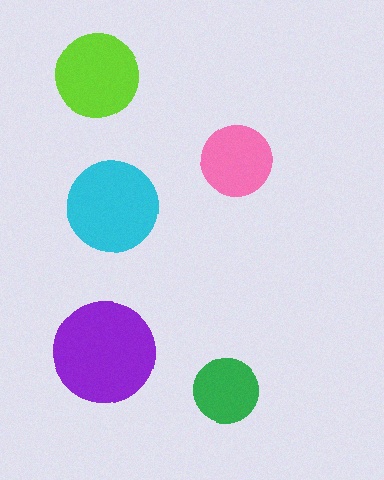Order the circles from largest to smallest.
the purple one, the cyan one, the lime one, the pink one, the green one.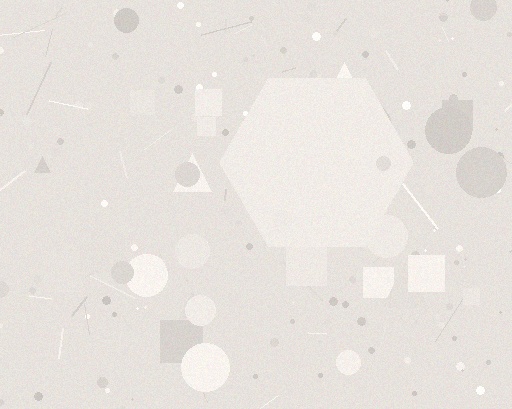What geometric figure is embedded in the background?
A hexagon is embedded in the background.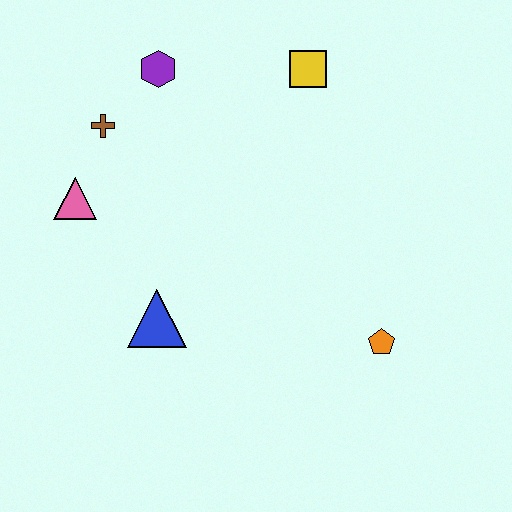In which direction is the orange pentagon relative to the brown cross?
The orange pentagon is to the right of the brown cross.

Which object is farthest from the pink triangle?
The orange pentagon is farthest from the pink triangle.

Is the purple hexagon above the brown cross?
Yes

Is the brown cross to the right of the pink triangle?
Yes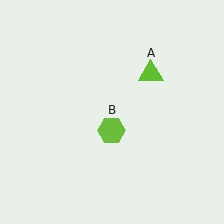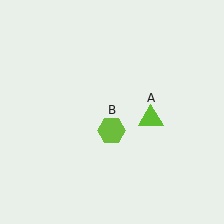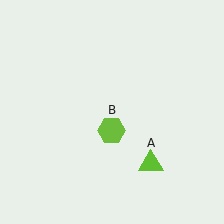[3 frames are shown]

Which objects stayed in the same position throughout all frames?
Lime hexagon (object B) remained stationary.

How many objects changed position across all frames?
1 object changed position: lime triangle (object A).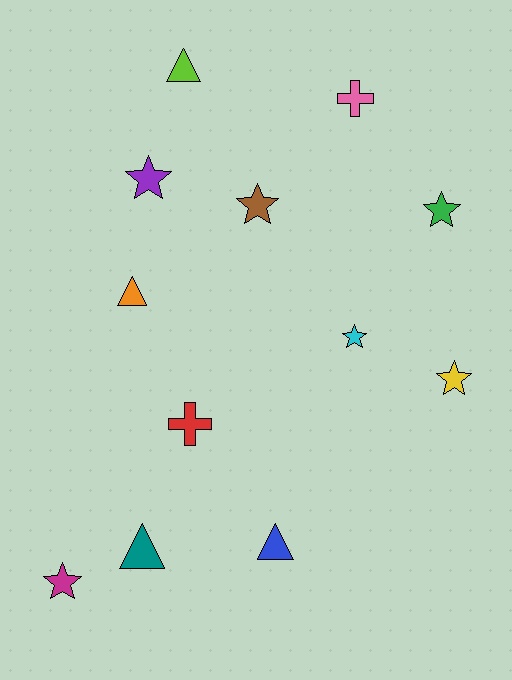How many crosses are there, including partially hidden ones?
There are 2 crosses.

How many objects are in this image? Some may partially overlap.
There are 12 objects.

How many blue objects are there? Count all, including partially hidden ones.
There is 1 blue object.